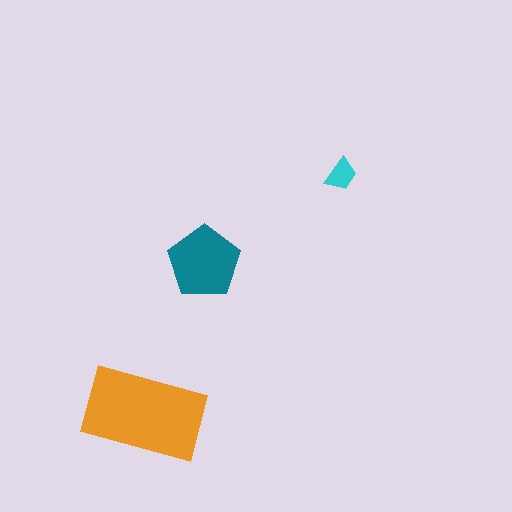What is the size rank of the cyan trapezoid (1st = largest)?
3rd.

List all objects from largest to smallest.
The orange rectangle, the teal pentagon, the cyan trapezoid.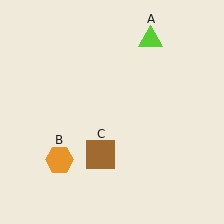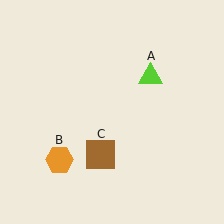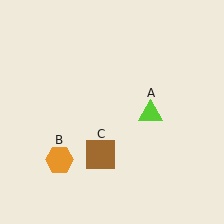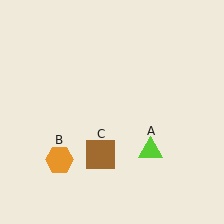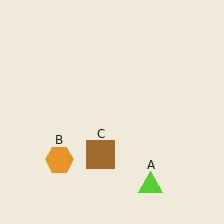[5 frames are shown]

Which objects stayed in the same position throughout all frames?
Orange hexagon (object B) and brown square (object C) remained stationary.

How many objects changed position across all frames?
1 object changed position: lime triangle (object A).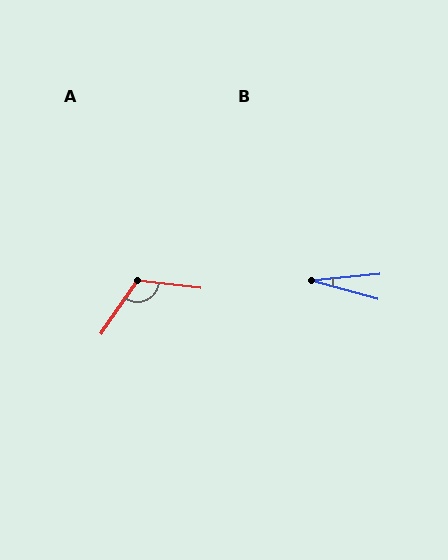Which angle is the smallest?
B, at approximately 21 degrees.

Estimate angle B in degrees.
Approximately 21 degrees.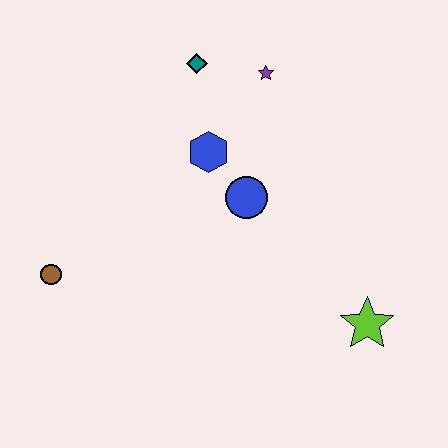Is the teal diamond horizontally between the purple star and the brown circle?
Yes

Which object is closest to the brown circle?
The blue hexagon is closest to the brown circle.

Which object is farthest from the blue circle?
The brown circle is farthest from the blue circle.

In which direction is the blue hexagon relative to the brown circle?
The blue hexagon is to the right of the brown circle.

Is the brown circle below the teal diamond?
Yes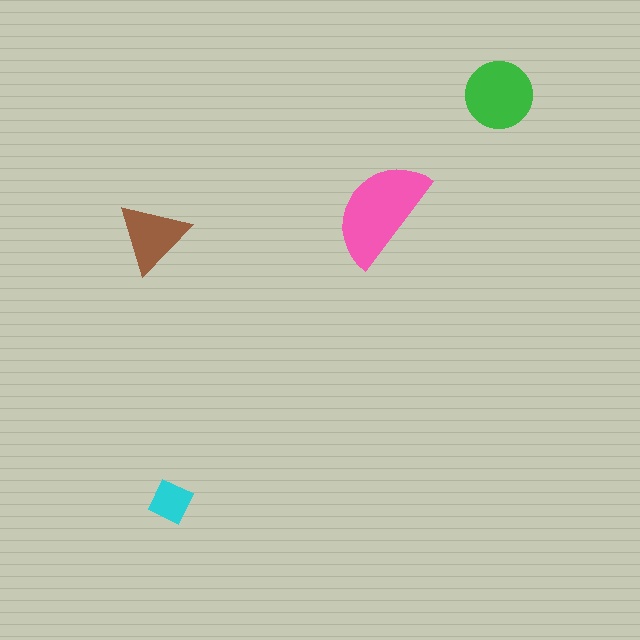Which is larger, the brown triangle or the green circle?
The green circle.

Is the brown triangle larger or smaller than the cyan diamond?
Larger.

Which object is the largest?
The pink semicircle.